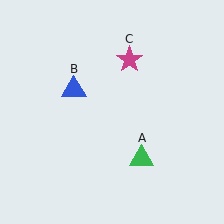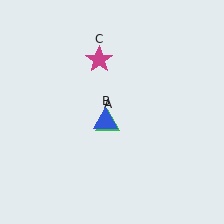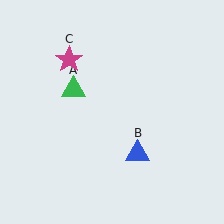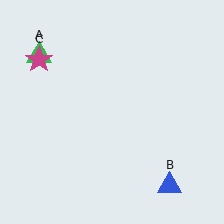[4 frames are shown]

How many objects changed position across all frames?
3 objects changed position: green triangle (object A), blue triangle (object B), magenta star (object C).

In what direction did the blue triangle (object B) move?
The blue triangle (object B) moved down and to the right.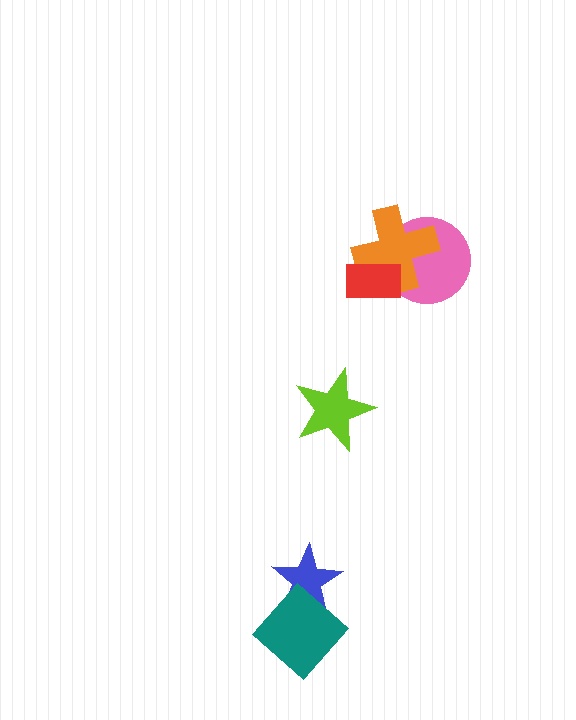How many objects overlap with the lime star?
0 objects overlap with the lime star.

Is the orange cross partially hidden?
Yes, it is partially covered by another shape.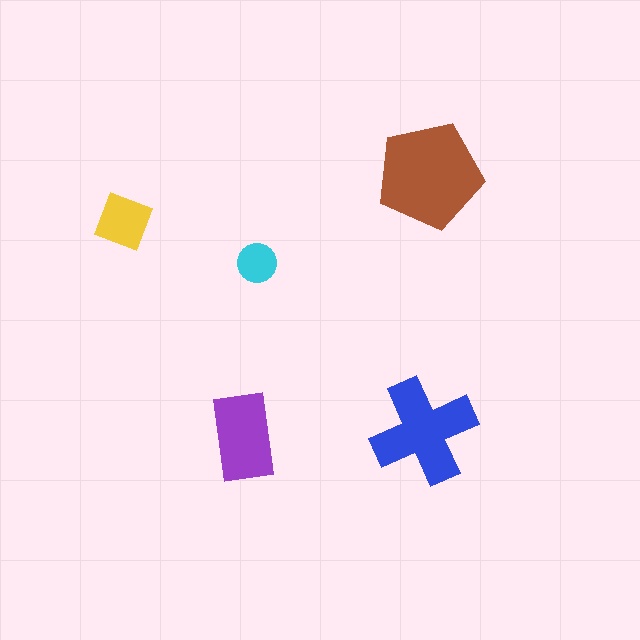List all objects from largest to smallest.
The brown pentagon, the blue cross, the purple rectangle, the yellow diamond, the cyan circle.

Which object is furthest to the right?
The brown pentagon is rightmost.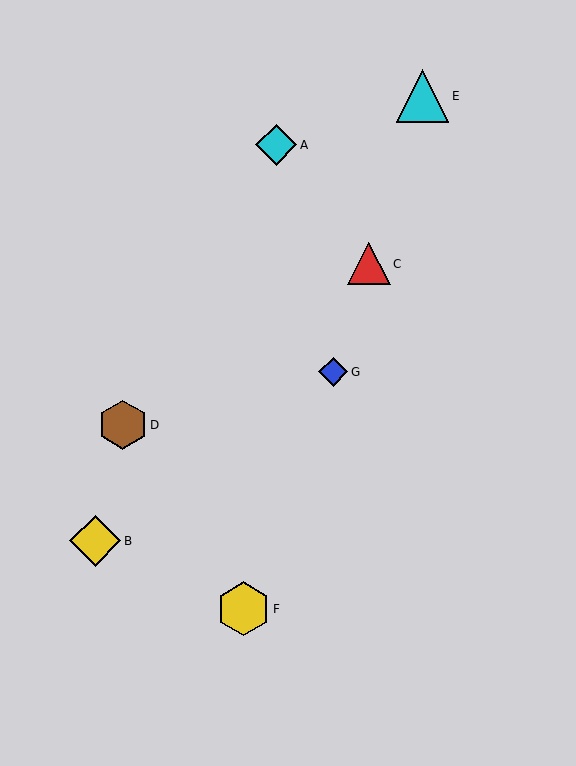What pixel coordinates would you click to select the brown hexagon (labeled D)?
Click at (123, 425) to select the brown hexagon D.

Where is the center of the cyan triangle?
The center of the cyan triangle is at (422, 96).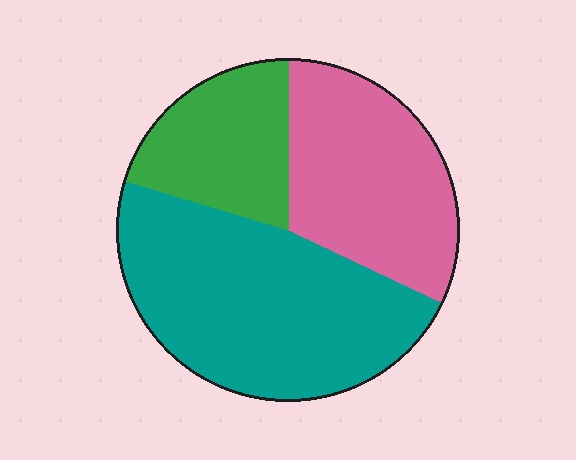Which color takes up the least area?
Green, at roughly 20%.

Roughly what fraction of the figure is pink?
Pink takes up about one third (1/3) of the figure.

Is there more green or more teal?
Teal.